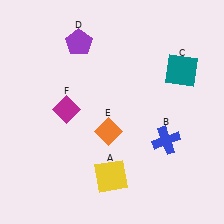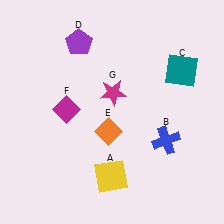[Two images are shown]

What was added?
A magenta star (G) was added in Image 2.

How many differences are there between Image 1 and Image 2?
There is 1 difference between the two images.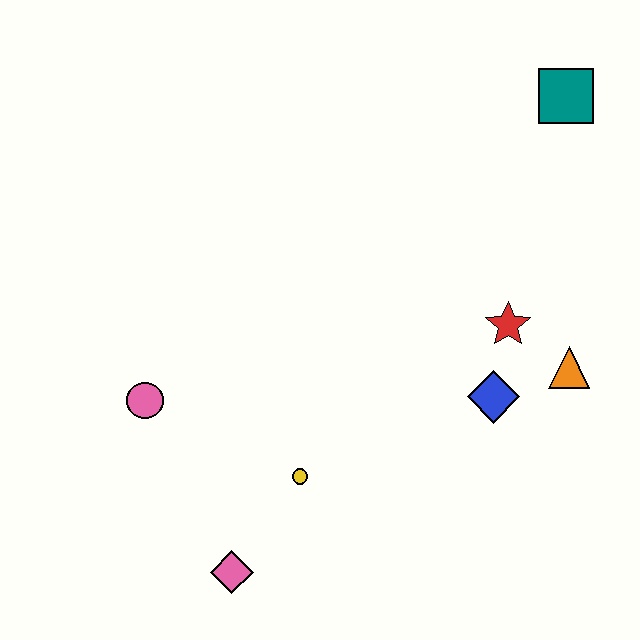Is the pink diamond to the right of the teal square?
No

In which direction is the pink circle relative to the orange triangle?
The pink circle is to the left of the orange triangle.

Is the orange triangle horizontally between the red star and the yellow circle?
No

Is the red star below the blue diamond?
No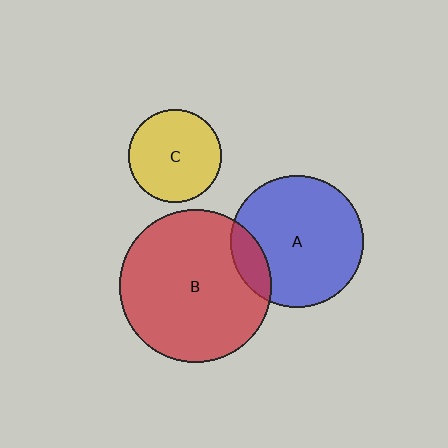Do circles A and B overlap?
Yes.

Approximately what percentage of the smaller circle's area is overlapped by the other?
Approximately 15%.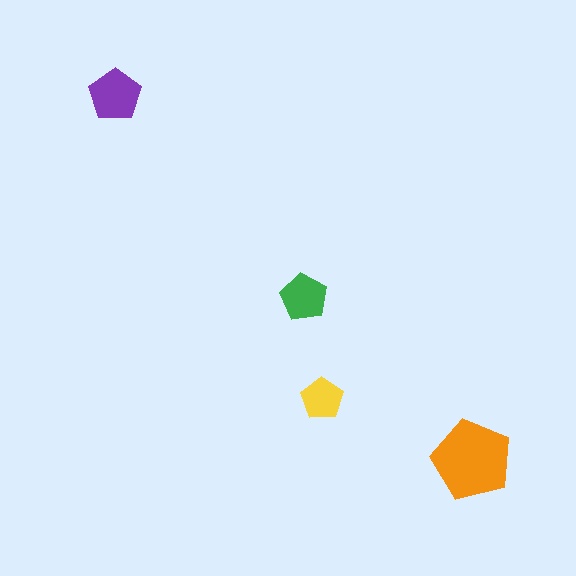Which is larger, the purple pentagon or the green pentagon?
The purple one.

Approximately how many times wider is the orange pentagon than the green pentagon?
About 1.5 times wider.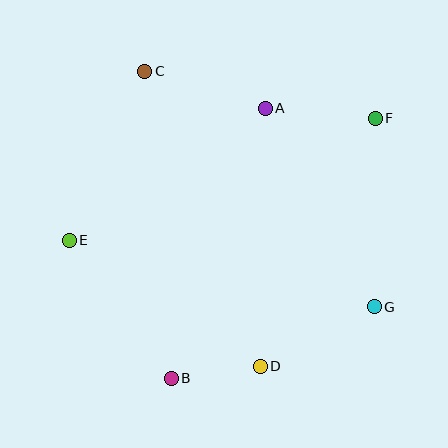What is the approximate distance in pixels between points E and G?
The distance between E and G is approximately 312 pixels.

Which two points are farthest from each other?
Points B and F are farthest from each other.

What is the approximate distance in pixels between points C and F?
The distance between C and F is approximately 235 pixels.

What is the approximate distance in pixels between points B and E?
The distance between B and E is approximately 172 pixels.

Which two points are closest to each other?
Points B and D are closest to each other.